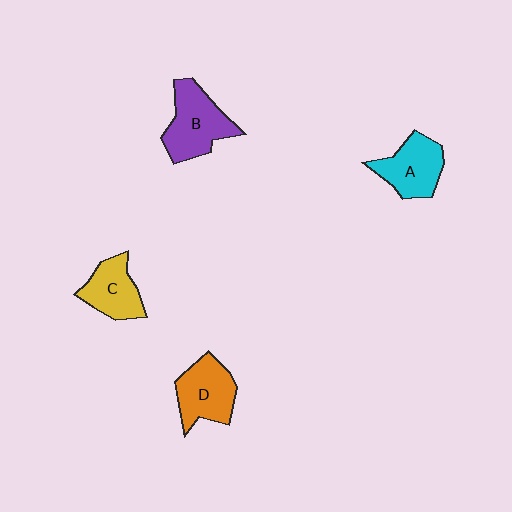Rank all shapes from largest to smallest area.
From largest to smallest: B (purple), D (orange), A (cyan), C (yellow).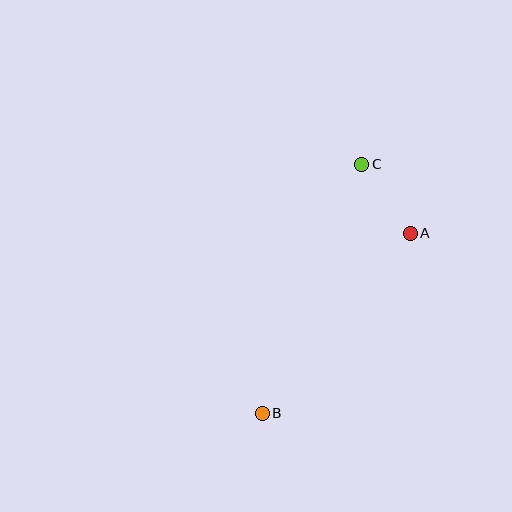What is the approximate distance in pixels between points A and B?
The distance between A and B is approximately 233 pixels.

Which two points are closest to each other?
Points A and C are closest to each other.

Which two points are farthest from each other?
Points B and C are farthest from each other.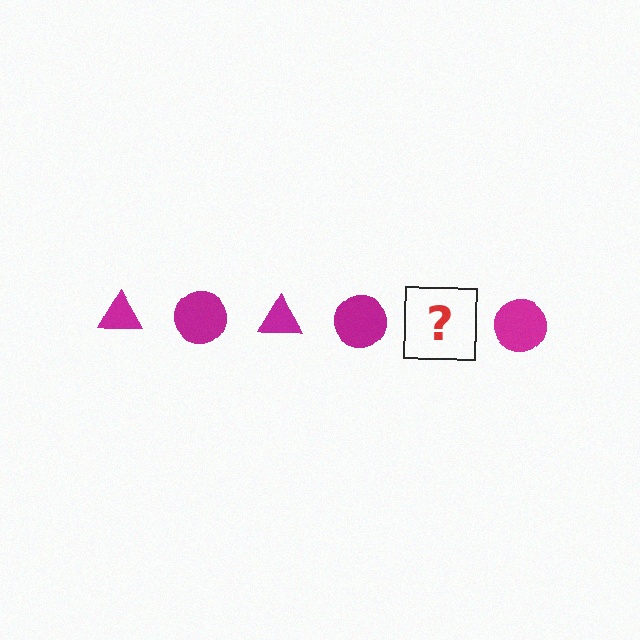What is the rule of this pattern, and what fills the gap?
The rule is that the pattern cycles through triangle, circle shapes in magenta. The gap should be filled with a magenta triangle.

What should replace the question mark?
The question mark should be replaced with a magenta triangle.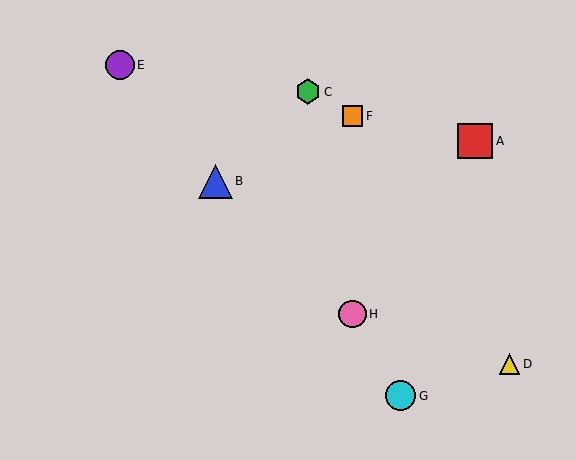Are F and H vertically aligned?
Yes, both are at x≈352.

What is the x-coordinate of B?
Object B is at x≈215.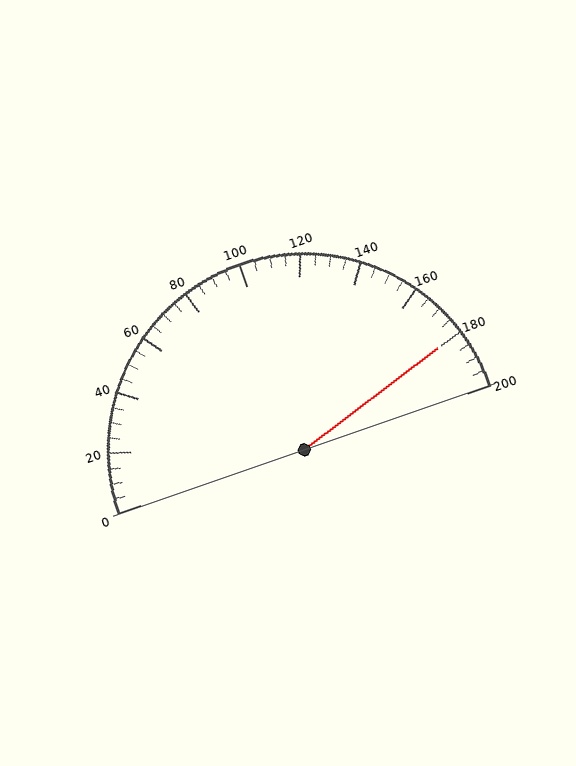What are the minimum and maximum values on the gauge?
The gauge ranges from 0 to 200.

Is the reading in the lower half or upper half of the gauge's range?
The reading is in the upper half of the range (0 to 200).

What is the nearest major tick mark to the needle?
The nearest major tick mark is 180.